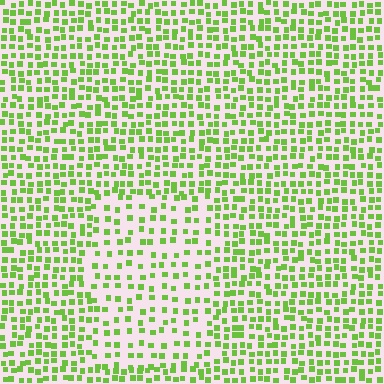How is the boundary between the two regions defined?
The boundary is defined by a change in element density (approximately 1.8x ratio). All elements are the same color, size, and shape.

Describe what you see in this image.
The image contains small lime elements arranged at two different densities. A rectangle-shaped region is visible where the elements are less densely packed than the surrounding area.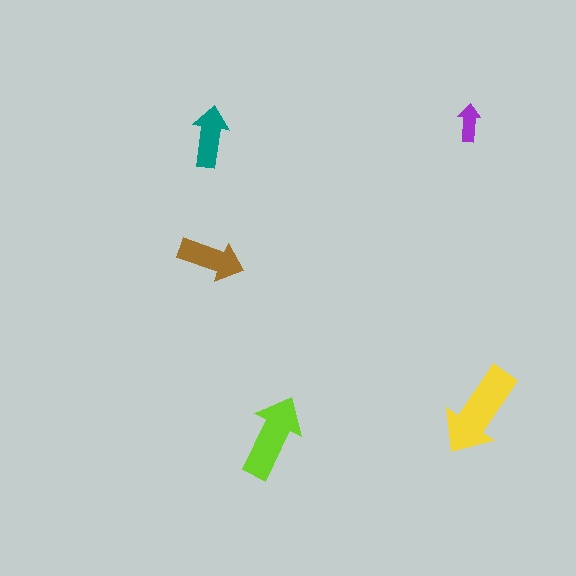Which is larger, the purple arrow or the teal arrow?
The teal one.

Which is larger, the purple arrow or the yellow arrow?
The yellow one.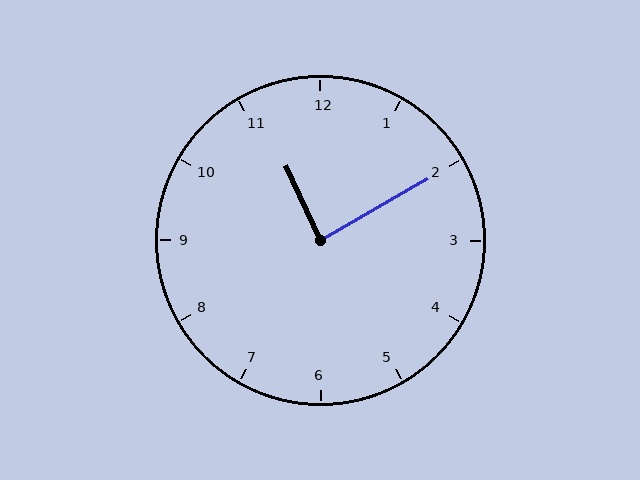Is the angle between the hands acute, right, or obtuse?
It is right.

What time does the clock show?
11:10.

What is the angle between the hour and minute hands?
Approximately 85 degrees.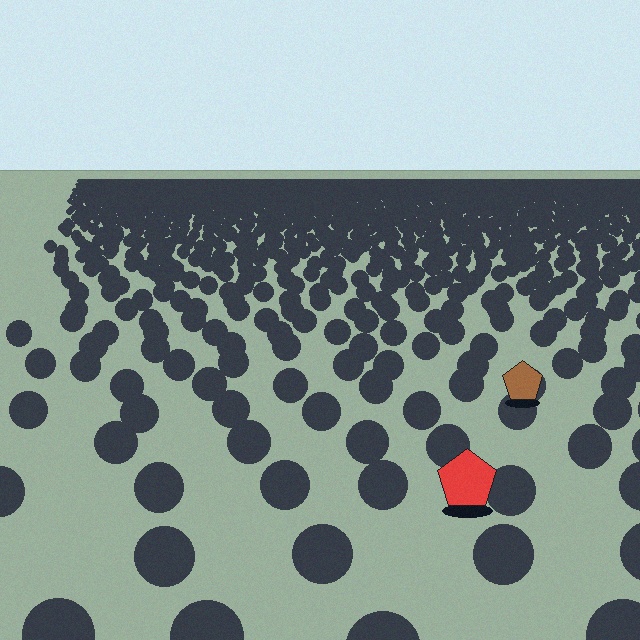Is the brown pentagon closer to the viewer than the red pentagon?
No. The red pentagon is closer — you can tell from the texture gradient: the ground texture is coarser near it.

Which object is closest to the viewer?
The red pentagon is closest. The texture marks near it are larger and more spread out.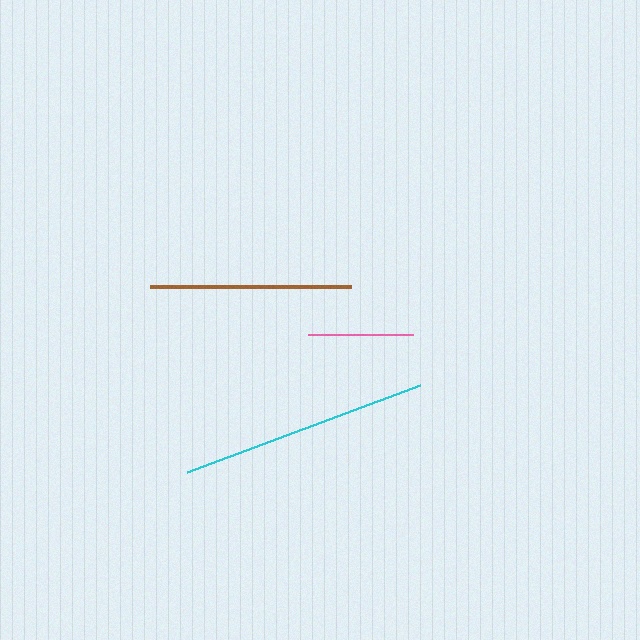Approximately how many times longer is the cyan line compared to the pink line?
The cyan line is approximately 2.4 times the length of the pink line.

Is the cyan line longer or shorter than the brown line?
The cyan line is longer than the brown line.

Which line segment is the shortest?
The pink line is the shortest at approximately 105 pixels.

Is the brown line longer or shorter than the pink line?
The brown line is longer than the pink line.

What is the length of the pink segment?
The pink segment is approximately 105 pixels long.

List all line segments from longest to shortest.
From longest to shortest: cyan, brown, pink.